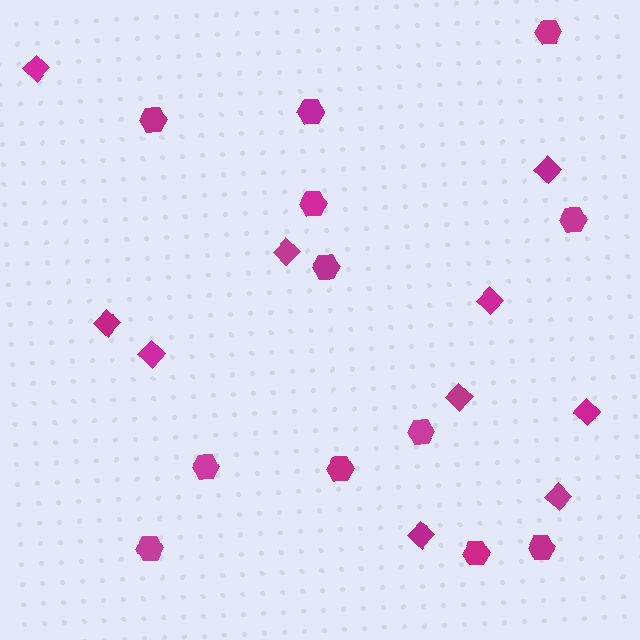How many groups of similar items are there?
There are 2 groups: one group of diamonds (10) and one group of hexagons (12).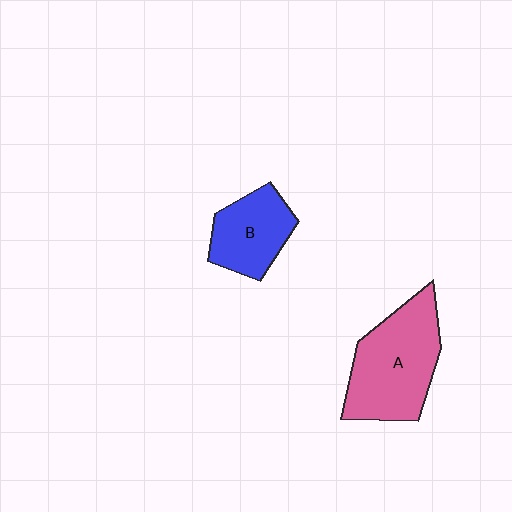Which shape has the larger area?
Shape A (pink).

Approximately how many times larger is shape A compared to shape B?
Approximately 1.6 times.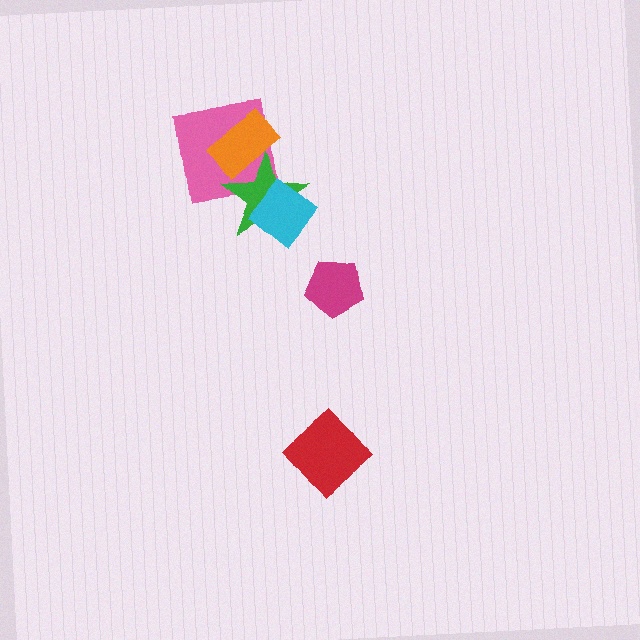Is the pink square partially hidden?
Yes, it is partially covered by another shape.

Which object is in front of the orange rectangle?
The green star is in front of the orange rectangle.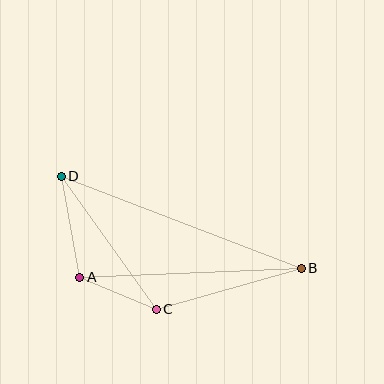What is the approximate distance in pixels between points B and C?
The distance between B and C is approximately 151 pixels.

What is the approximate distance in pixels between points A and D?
The distance between A and D is approximately 103 pixels.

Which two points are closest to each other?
Points A and C are closest to each other.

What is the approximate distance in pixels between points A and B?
The distance between A and B is approximately 222 pixels.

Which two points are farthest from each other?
Points B and D are farthest from each other.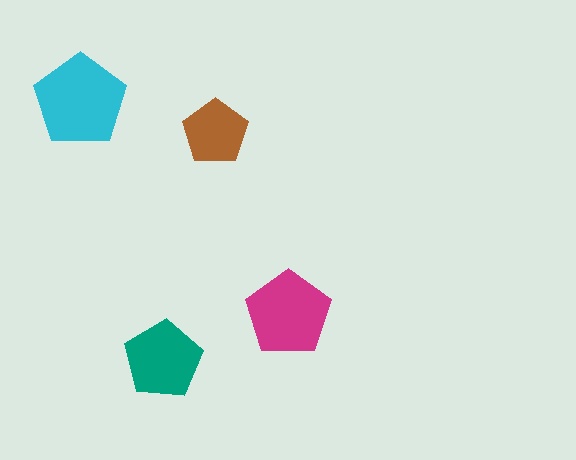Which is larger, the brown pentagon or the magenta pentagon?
The magenta one.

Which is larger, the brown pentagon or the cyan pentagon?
The cyan one.